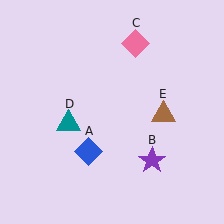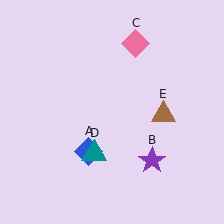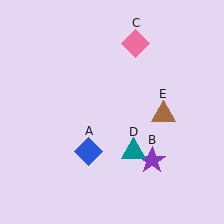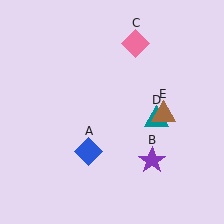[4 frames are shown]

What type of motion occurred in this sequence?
The teal triangle (object D) rotated counterclockwise around the center of the scene.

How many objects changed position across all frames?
1 object changed position: teal triangle (object D).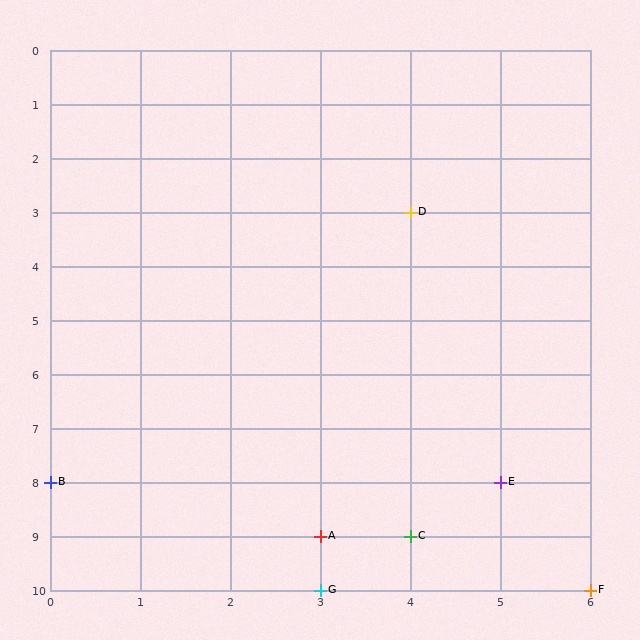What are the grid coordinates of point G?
Point G is at grid coordinates (3, 10).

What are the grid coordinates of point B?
Point B is at grid coordinates (0, 8).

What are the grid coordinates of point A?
Point A is at grid coordinates (3, 9).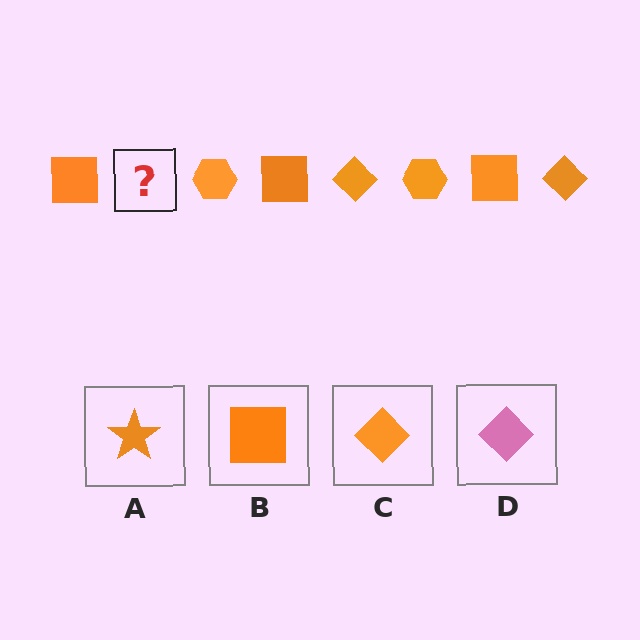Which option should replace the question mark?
Option C.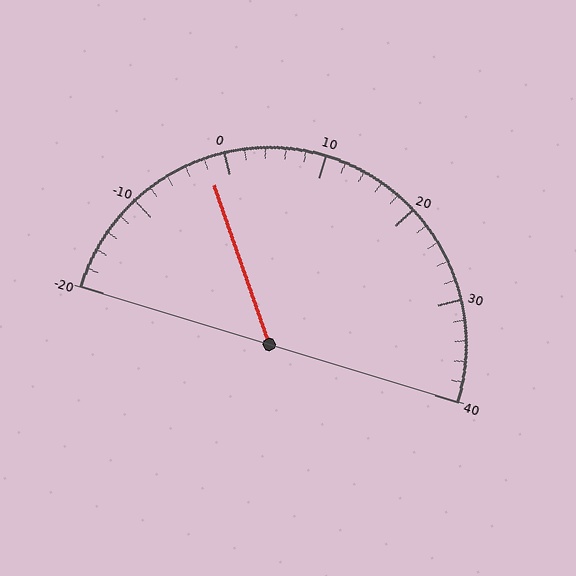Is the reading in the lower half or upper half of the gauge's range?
The reading is in the lower half of the range (-20 to 40).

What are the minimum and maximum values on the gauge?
The gauge ranges from -20 to 40.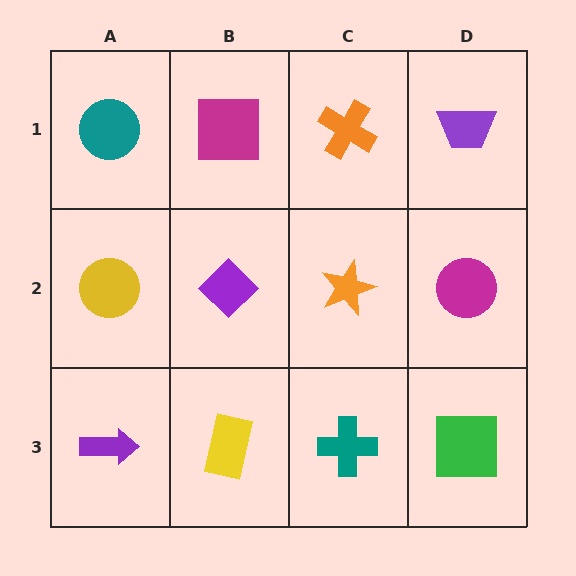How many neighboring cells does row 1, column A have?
2.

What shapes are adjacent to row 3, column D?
A magenta circle (row 2, column D), a teal cross (row 3, column C).